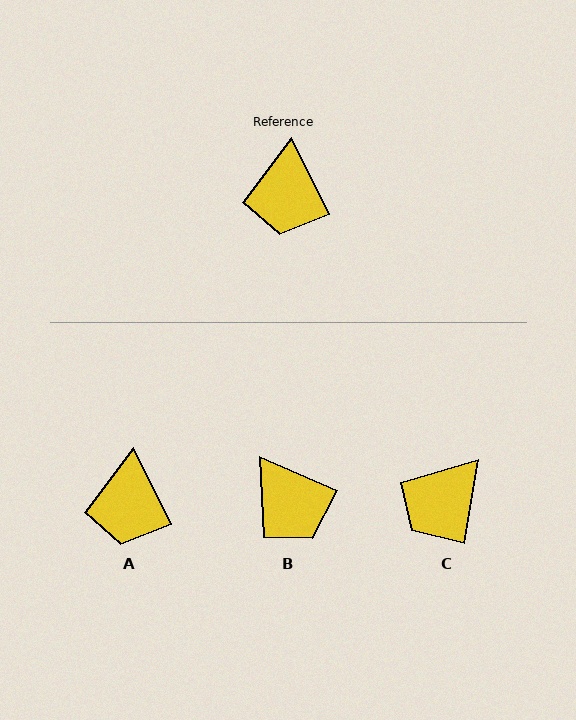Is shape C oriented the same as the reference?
No, it is off by about 36 degrees.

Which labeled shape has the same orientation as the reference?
A.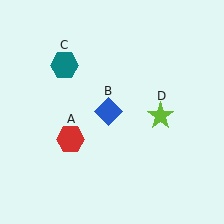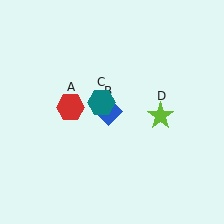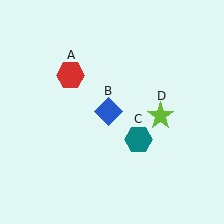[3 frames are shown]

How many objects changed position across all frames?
2 objects changed position: red hexagon (object A), teal hexagon (object C).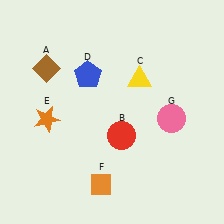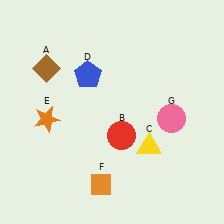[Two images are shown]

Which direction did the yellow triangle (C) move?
The yellow triangle (C) moved down.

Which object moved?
The yellow triangle (C) moved down.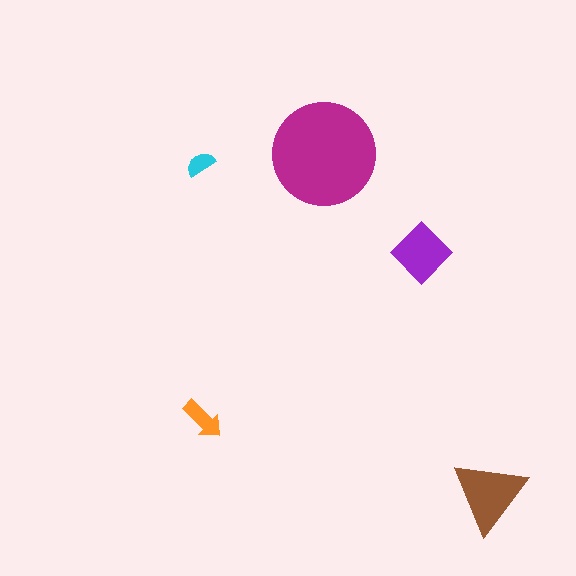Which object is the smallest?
The cyan semicircle.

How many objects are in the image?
There are 5 objects in the image.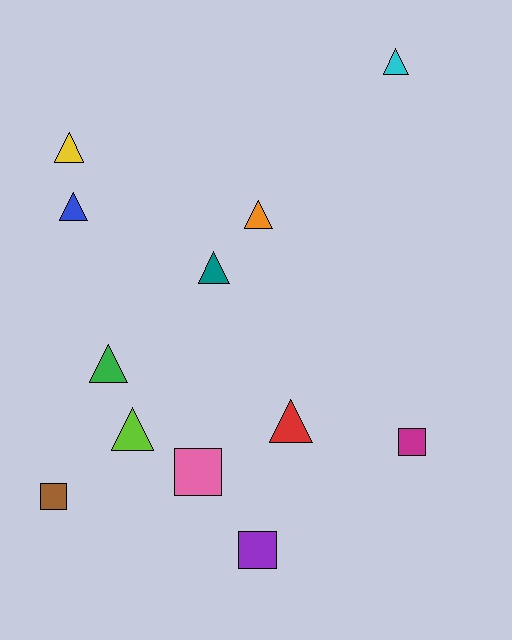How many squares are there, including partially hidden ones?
There are 4 squares.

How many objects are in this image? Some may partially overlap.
There are 12 objects.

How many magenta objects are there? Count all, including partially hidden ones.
There is 1 magenta object.